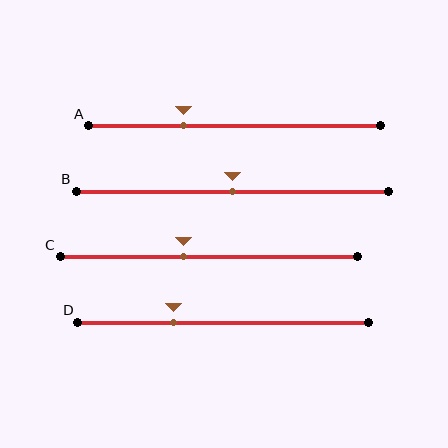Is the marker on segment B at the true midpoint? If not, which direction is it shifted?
Yes, the marker on segment B is at the true midpoint.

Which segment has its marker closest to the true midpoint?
Segment B has its marker closest to the true midpoint.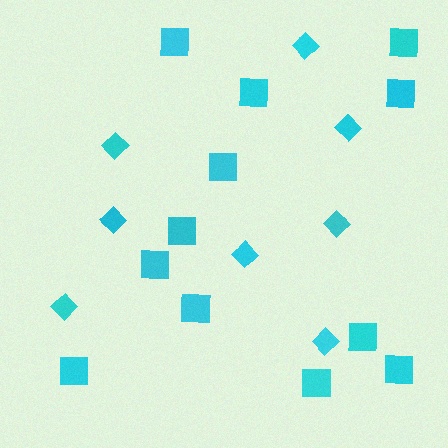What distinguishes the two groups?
There are 2 groups: one group of squares (12) and one group of diamonds (8).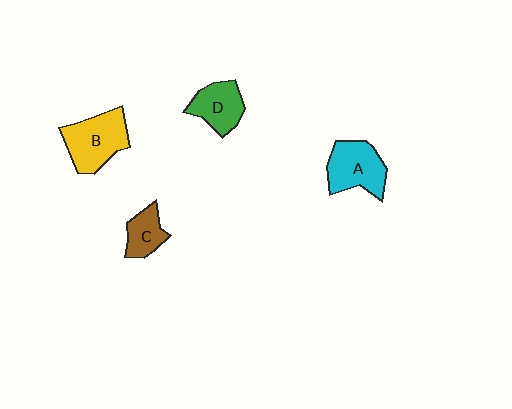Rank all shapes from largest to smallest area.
From largest to smallest: B (yellow), A (cyan), D (green), C (brown).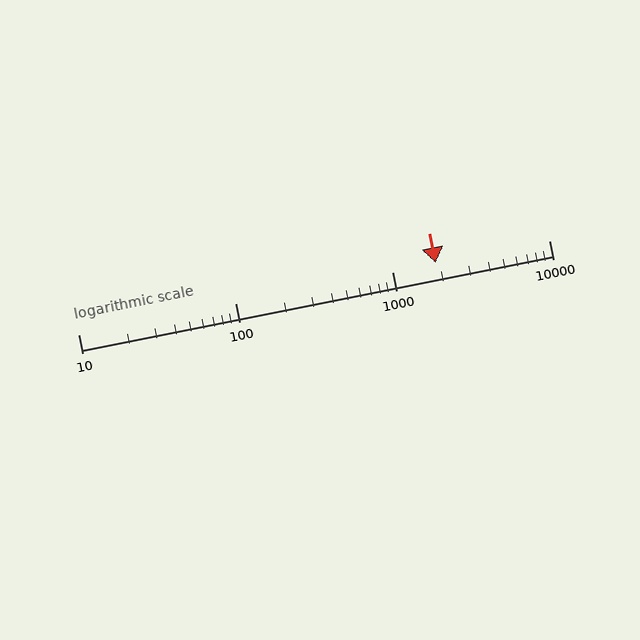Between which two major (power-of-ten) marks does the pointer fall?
The pointer is between 1000 and 10000.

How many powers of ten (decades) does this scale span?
The scale spans 3 decades, from 10 to 10000.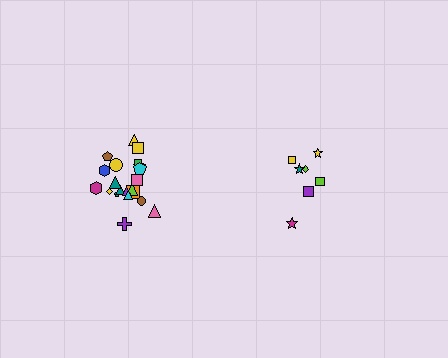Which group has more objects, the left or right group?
The left group.